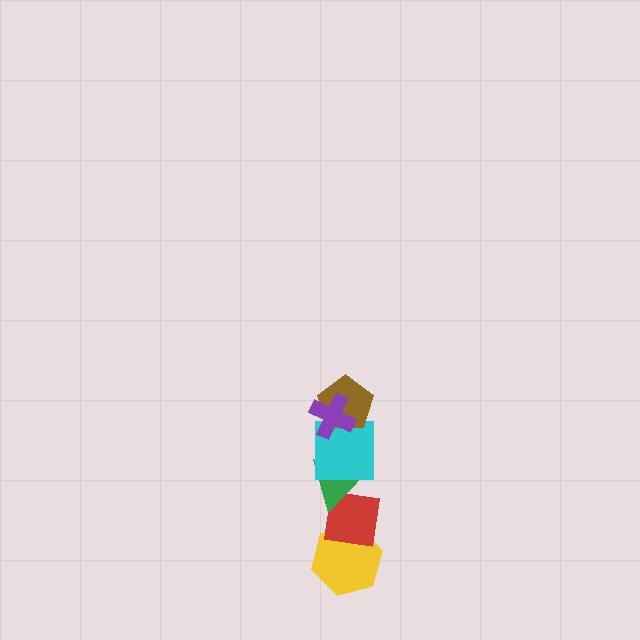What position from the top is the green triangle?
The green triangle is 4th from the top.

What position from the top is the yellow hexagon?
The yellow hexagon is 6th from the top.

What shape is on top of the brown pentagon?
The purple cross is on top of the brown pentagon.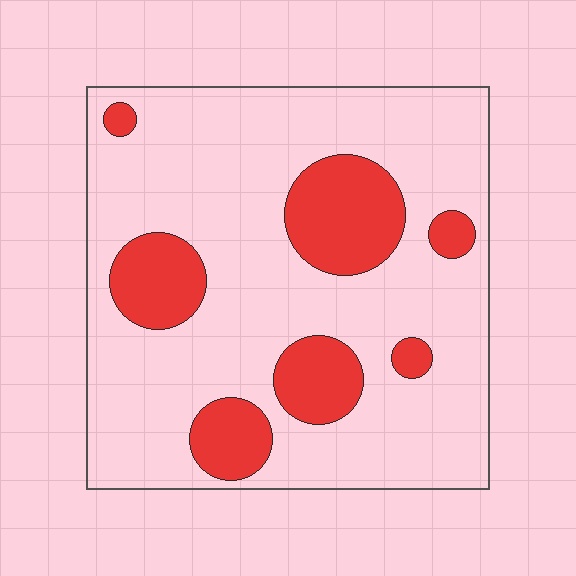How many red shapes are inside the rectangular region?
7.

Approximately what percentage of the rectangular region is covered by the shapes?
Approximately 20%.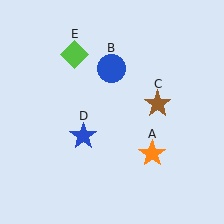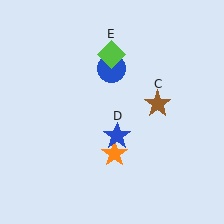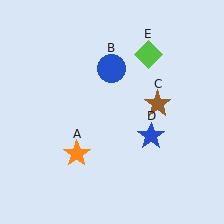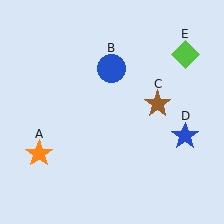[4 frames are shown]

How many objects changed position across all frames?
3 objects changed position: orange star (object A), blue star (object D), lime diamond (object E).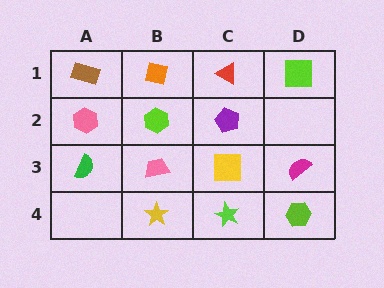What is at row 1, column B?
An orange square.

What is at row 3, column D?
A magenta semicircle.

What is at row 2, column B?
A lime hexagon.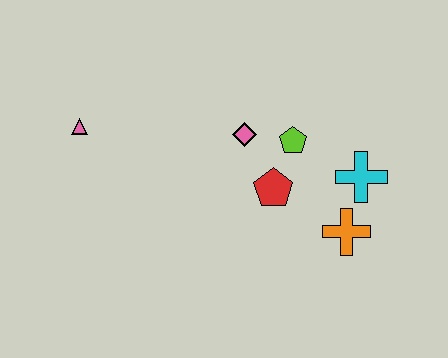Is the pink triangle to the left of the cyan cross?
Yes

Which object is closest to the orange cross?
The cyan cross is closest to the orange cross.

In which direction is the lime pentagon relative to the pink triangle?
The lime pentagon is to the right of the pink triangle.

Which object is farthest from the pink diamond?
The pink triangle is farthest from the pink diamond.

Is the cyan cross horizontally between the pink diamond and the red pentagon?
No